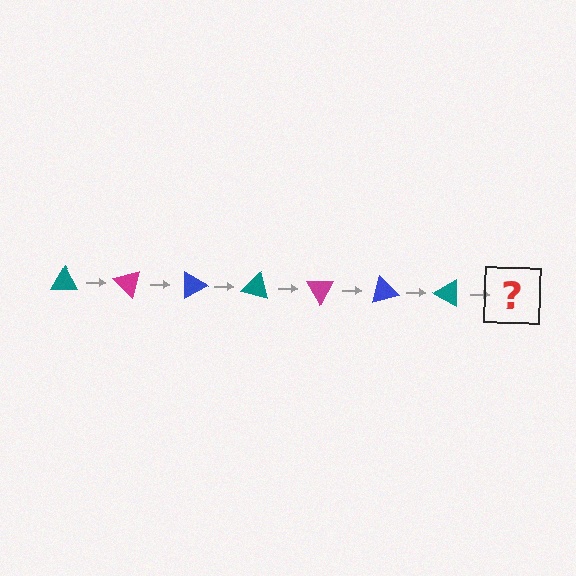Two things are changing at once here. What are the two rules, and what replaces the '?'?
The two rules are that it rotates 45 degrees each step and the color cycles through teal, magenta, and blue. The '?' should be a magenta triangle, rotated 315 degrees from the start.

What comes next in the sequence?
The next element should be a magenta triangle, rotated 315 degrees from the start.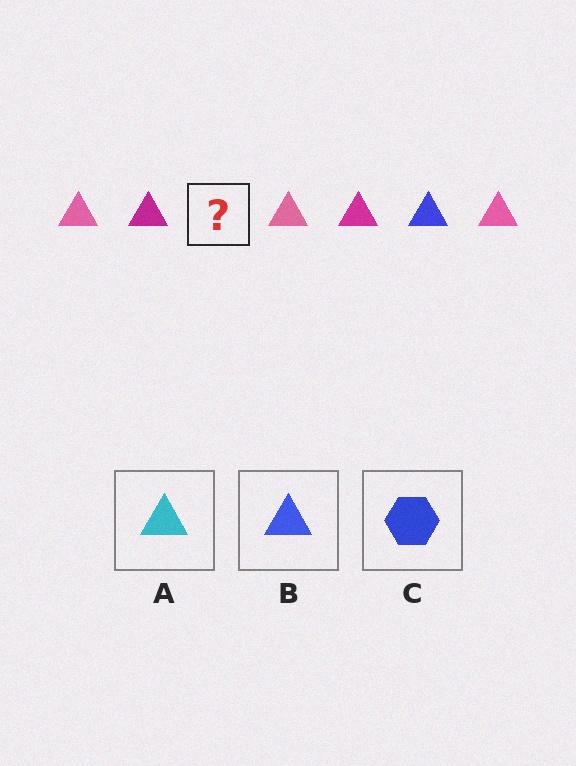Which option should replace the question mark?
Option B.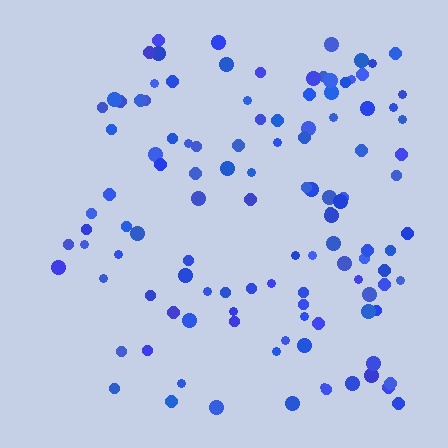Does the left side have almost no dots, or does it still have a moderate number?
Still a moderate number, just noticeably fewer than the right.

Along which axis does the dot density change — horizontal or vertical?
Horizontal.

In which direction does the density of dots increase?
From left to right, with the right side densest.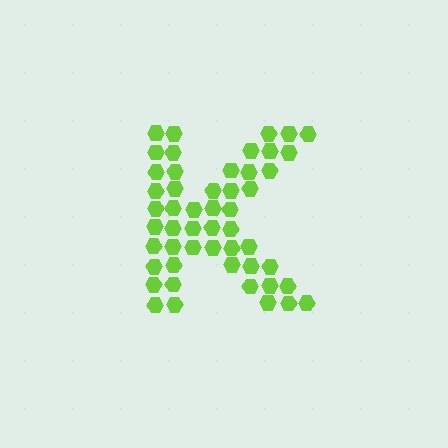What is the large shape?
The large shape is the letter K.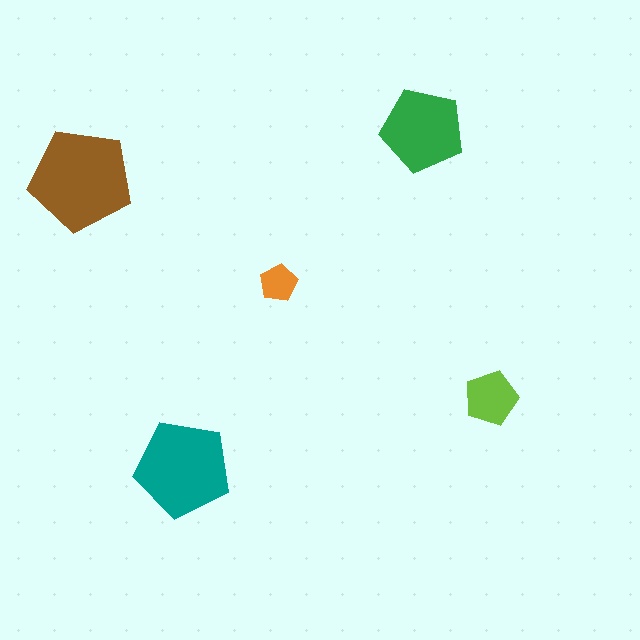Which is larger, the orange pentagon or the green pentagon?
The green one.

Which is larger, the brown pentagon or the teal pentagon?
The brown one.